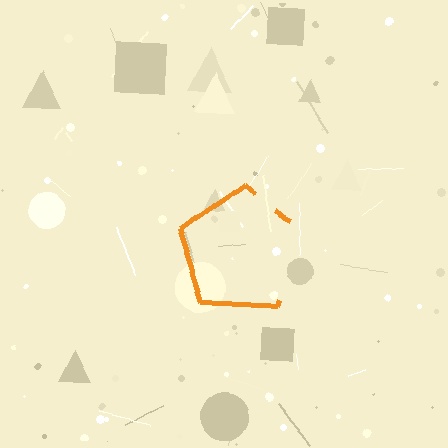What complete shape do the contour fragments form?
The contour fragments form a pentagon.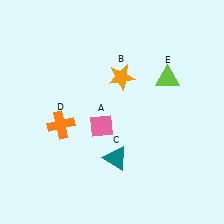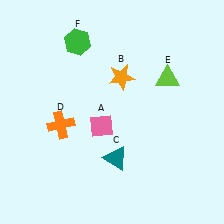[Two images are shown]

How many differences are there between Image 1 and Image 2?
There is 1 difference between the two images.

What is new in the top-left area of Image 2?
A green hexagon (F) was added in the top-left area of Image 2.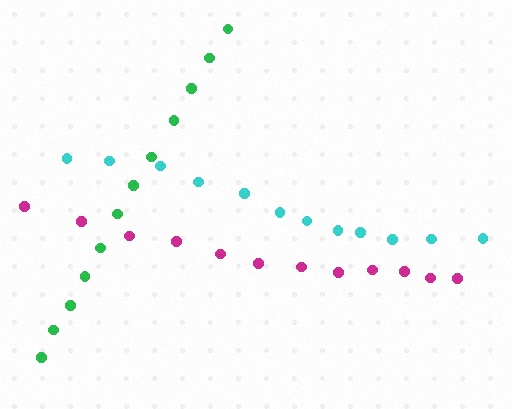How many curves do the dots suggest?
There are 3 distinct paths.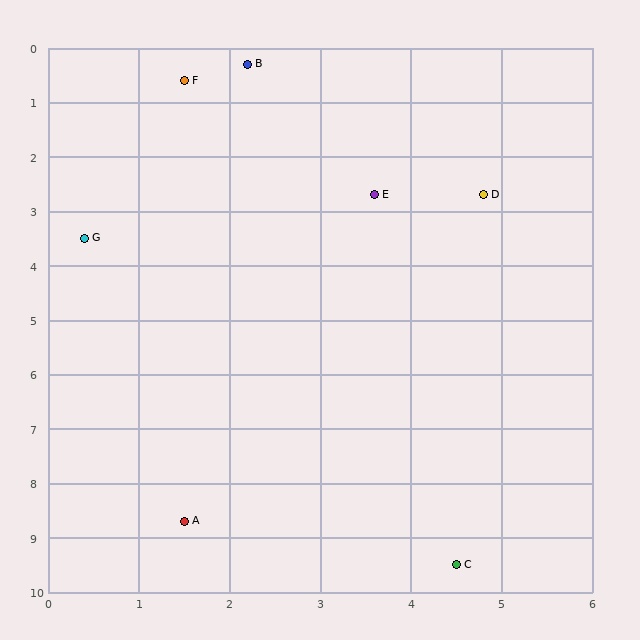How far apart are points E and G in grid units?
Points E and G are about 3.3 grid units apart.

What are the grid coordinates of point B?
Point B is at approximately (2.2, 0.3).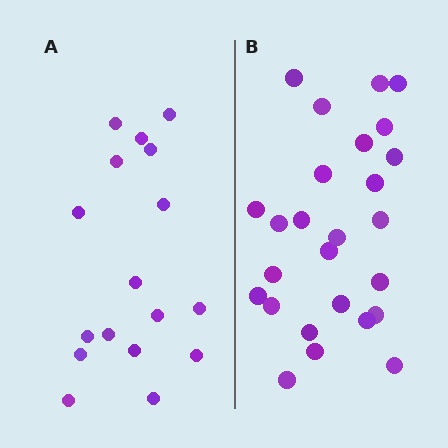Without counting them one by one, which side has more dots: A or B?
Region B (the right region) has more dots.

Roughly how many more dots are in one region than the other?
Region B has roughly 8 or so more dots than region A.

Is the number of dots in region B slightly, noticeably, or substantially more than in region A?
Region B has substantially more. The ratio is roughly 1.5 to 1.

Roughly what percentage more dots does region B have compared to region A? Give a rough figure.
About 55% more.